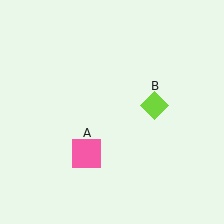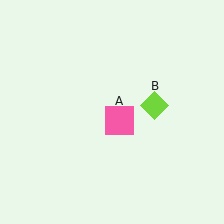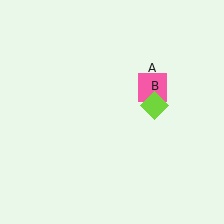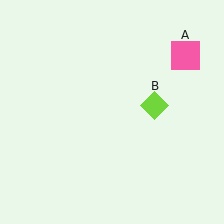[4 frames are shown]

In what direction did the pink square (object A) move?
The pink square (object A) moved up and to the right.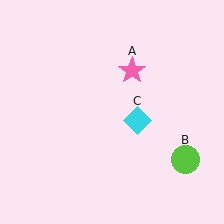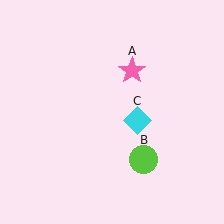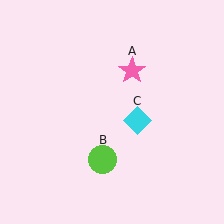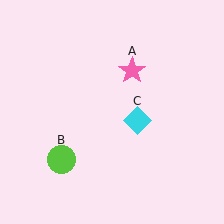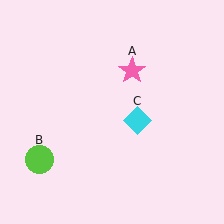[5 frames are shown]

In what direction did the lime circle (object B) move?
The lime circle (object B) moved left.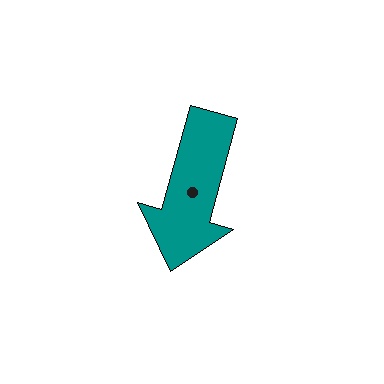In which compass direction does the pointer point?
South.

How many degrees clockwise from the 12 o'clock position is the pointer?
Approximately 195 degrees.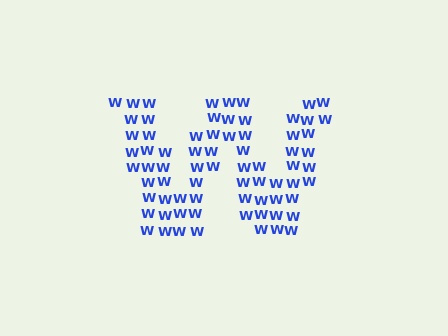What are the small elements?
The small elements are letter W's.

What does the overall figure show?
The overall figure shows the letter W.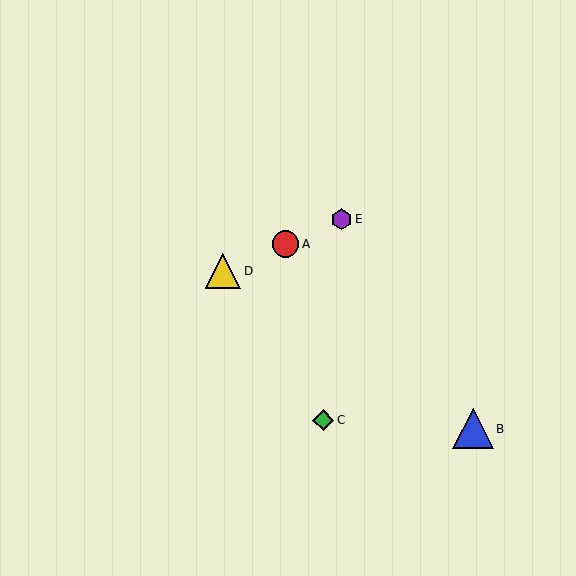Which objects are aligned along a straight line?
Objects A, D, E are aligned along a straight line.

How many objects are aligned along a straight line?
3 objects (A, D, E) are aligned along a straight line.